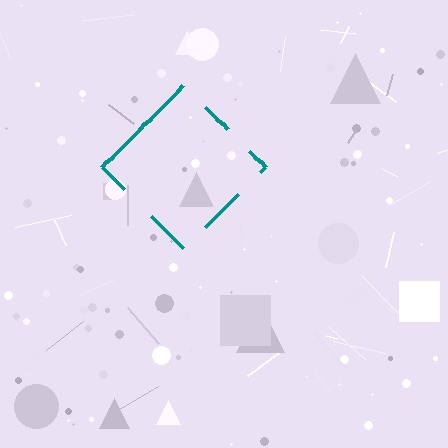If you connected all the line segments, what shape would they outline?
They would outline a diamond.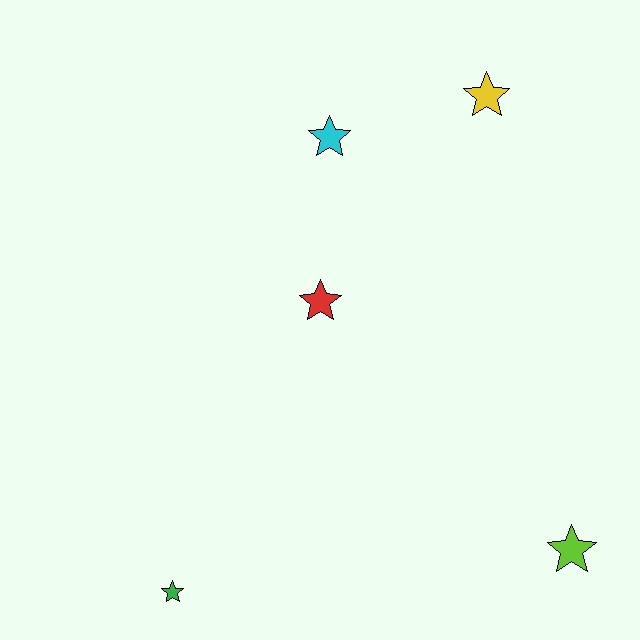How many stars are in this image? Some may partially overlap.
There are 5 stars.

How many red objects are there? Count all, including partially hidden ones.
There is 1 red object.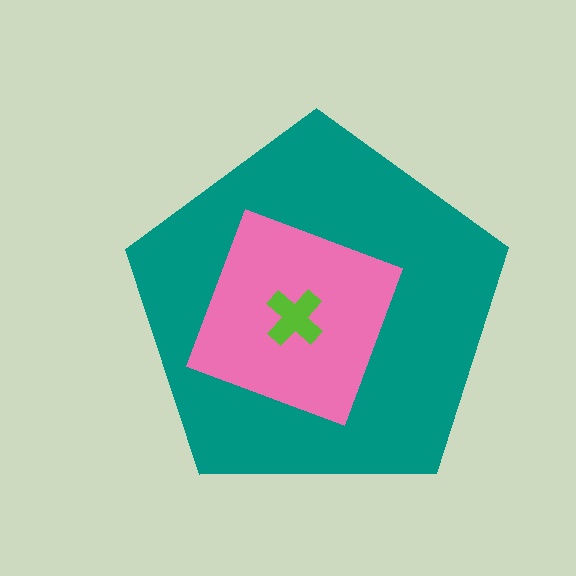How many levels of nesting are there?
3.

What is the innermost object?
The lime cross.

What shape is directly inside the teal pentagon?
The pink diamond.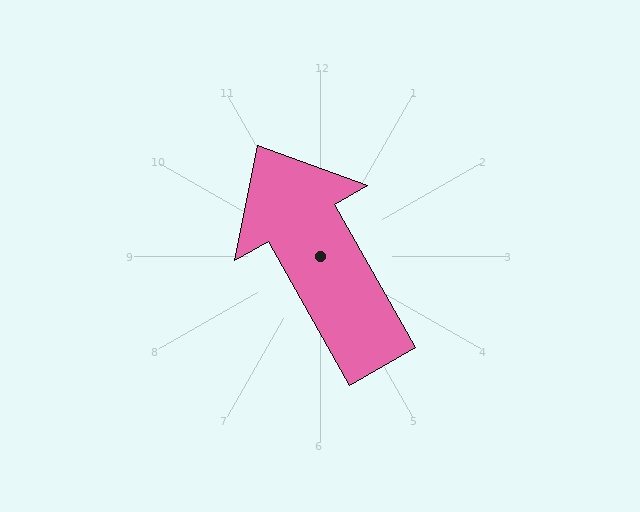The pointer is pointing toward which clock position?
Roughly 11 o'clock.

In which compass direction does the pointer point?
Northwest.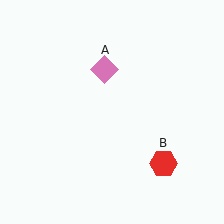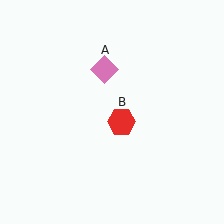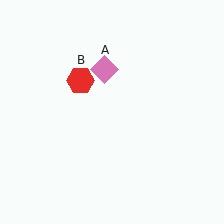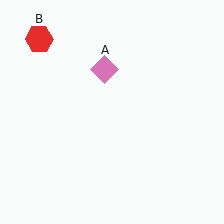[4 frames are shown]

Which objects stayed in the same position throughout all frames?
Pink diamond (object A) remained stationary.